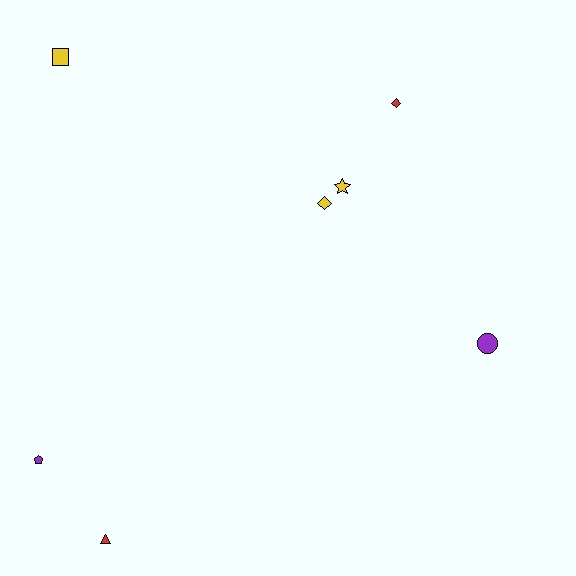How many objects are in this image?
There are 7 objects.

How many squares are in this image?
There is 1 square.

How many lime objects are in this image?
There are no lime objects.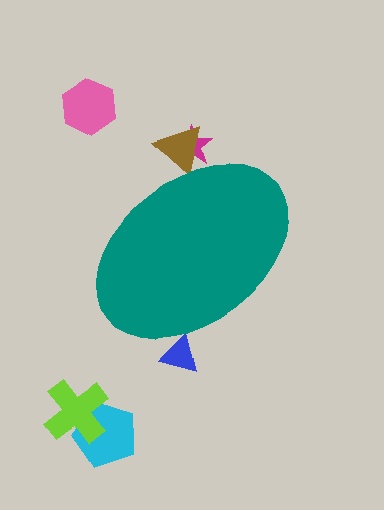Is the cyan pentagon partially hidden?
No, the cyan pentagon is fully visible.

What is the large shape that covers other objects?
A teal ellipse.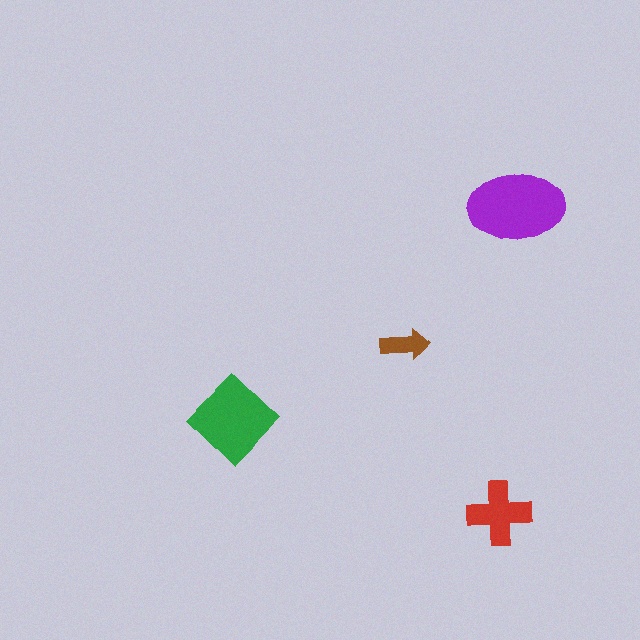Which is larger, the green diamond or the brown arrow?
The green diamond.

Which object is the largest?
The purple ellipse.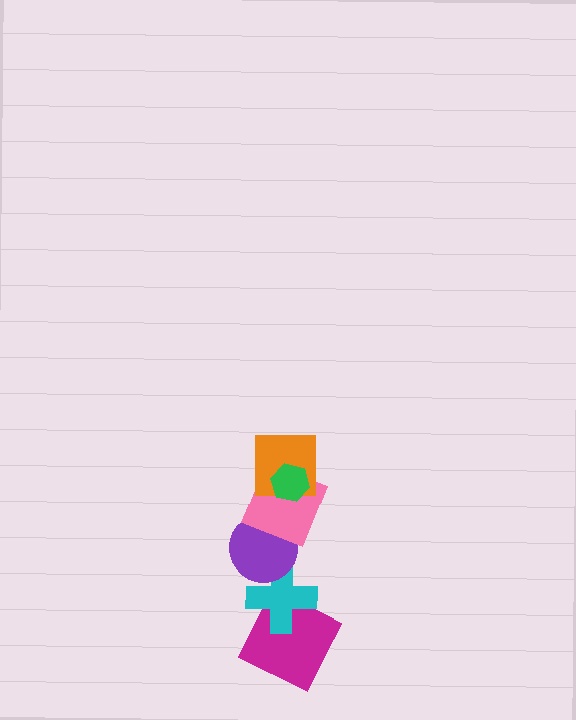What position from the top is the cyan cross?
The cyan cross is 5th from the top.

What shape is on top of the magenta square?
The cyan cross is on top of the magenta square.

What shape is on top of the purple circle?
The pink square is on top of the purple circle.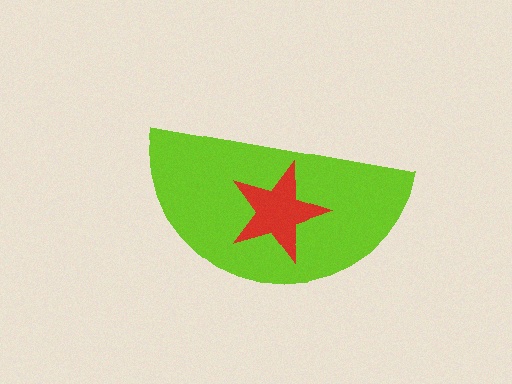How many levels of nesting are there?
2.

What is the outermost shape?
The lime semicircle.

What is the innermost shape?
The red star.